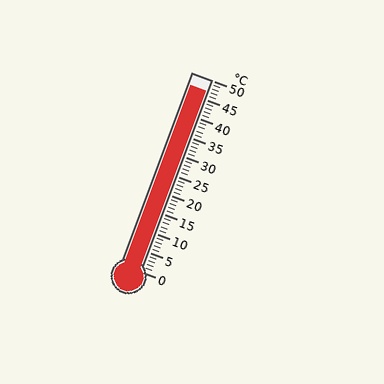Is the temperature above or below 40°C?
The temperature is above 40°C.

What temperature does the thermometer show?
The thermometer shows approximately 47°C.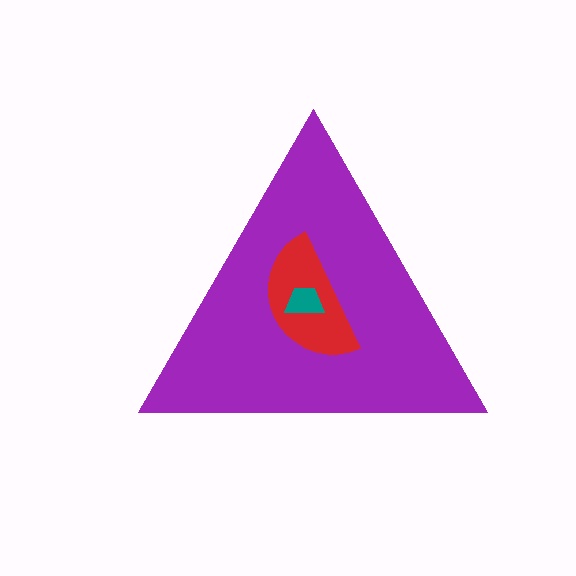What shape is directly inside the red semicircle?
The teal trapezoid.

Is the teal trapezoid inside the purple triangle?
Yes.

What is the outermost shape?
The purple triangle.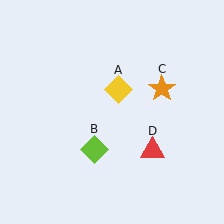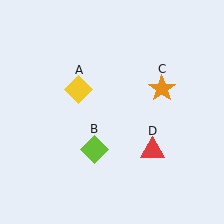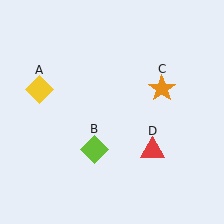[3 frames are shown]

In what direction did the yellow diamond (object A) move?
The yellow diamond (object A) moved left.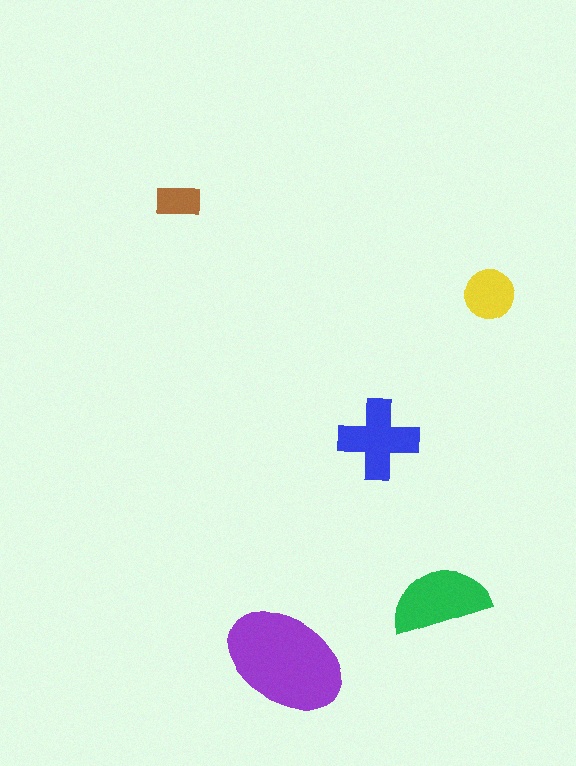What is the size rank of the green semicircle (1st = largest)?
2nd.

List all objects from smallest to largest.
The brown rectangle, the yellow circle, the blue cross, the green semicircle, the purple ellipse.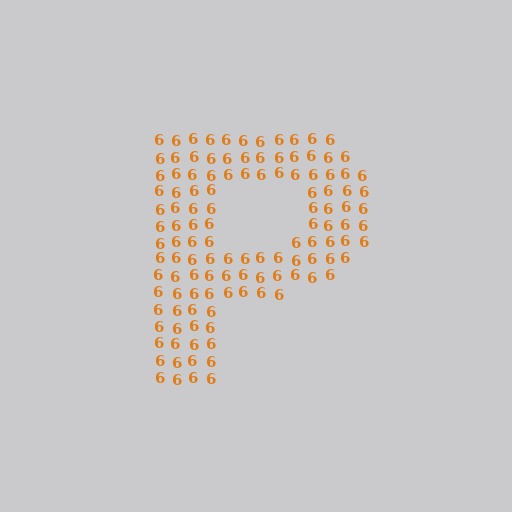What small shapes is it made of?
It is made of small digit 6's.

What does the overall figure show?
The overall figure shows the letter P.